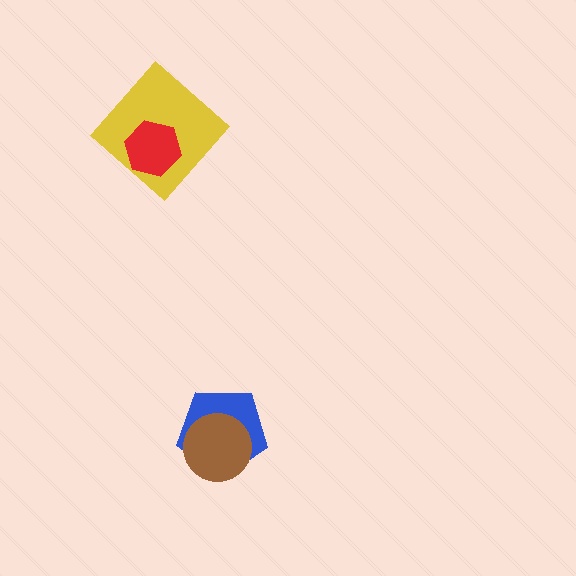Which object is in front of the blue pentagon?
The brown circle is in front of the blue pentagon.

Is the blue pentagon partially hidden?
Yes, it is partially covered by another shape.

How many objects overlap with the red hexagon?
1 object overlaps with the red hexagon.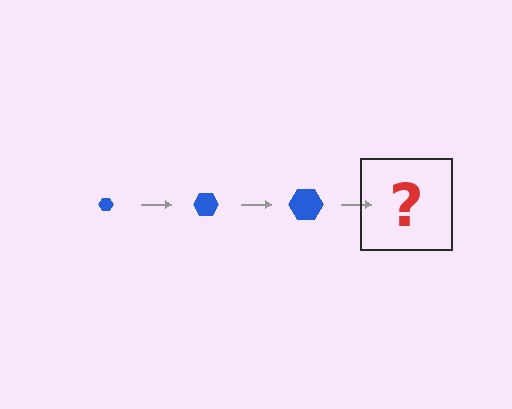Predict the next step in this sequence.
The next step is a blue hexagon, larger than the previous one.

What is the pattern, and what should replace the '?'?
The pattern is that the hexagon gets progressively larger each step. The '?' should be a blue hexagon, larger than the previous one.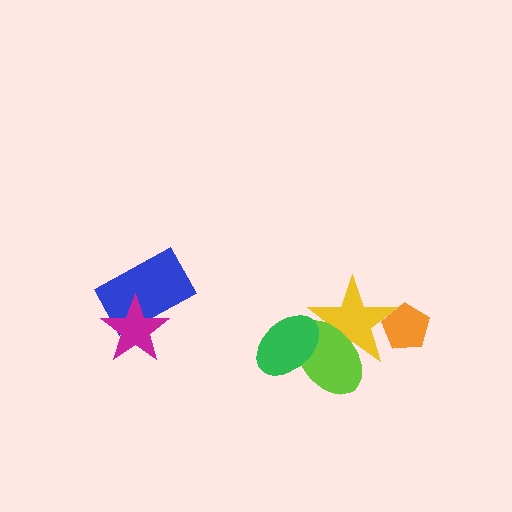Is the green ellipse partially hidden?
No, no other shape covers it.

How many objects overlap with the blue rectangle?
1 object overlaps with the blue rectangle.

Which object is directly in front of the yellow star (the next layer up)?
The lime ellipse is directly in front of the yellow star.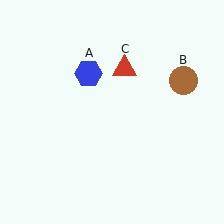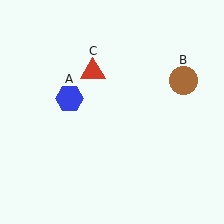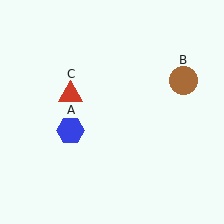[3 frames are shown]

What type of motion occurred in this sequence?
The blue hexagon (object A), red triangle (object C) rotated counterclockwise around the center of the scene.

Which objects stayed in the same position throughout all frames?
Brown circle (object B) remained stationary.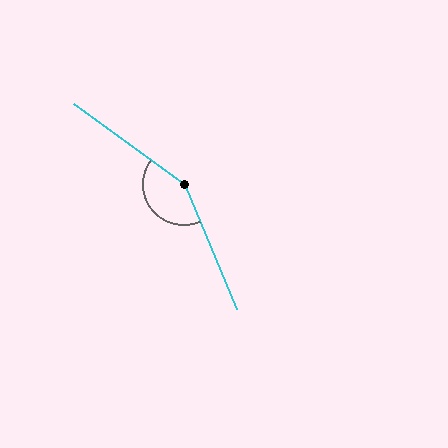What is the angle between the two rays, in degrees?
Approximately 149 degrees.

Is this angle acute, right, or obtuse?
It is obtuse.